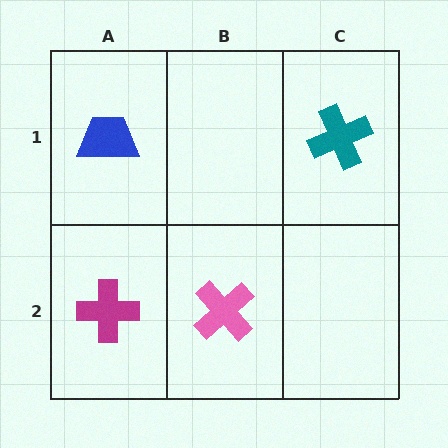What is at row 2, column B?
A pink cross.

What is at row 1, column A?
A blue trapezoid.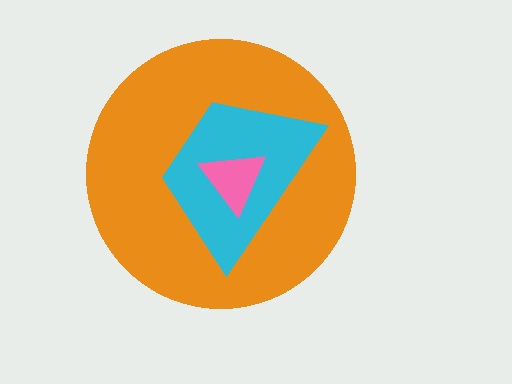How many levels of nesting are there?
3.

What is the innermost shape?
The pink triangle.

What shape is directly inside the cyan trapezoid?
The pink triangle.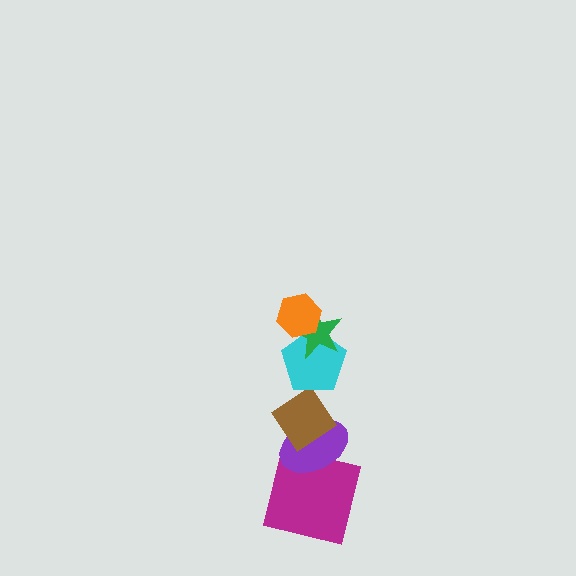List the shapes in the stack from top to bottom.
From top to bottom: the orange hexagon, the green star, the cyan pentagon, the brown diamond, the purple ellipse, the magenta square.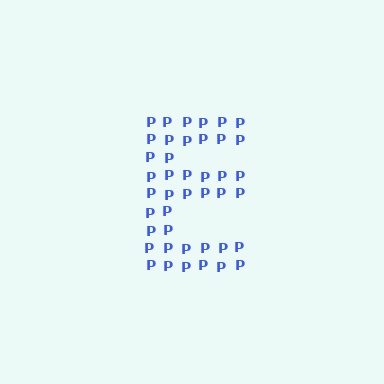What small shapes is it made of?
It is made of small letter P's.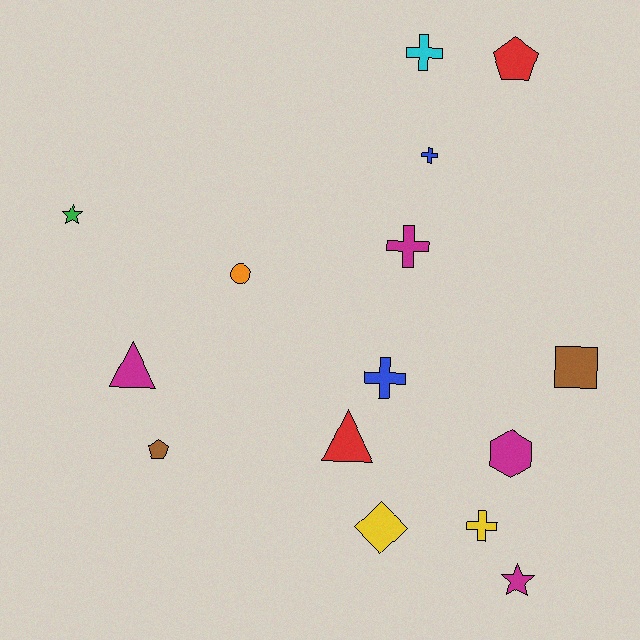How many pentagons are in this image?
There are 2 pentagons.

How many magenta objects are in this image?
There are 4 magenta objects.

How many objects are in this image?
There are 15 objects.